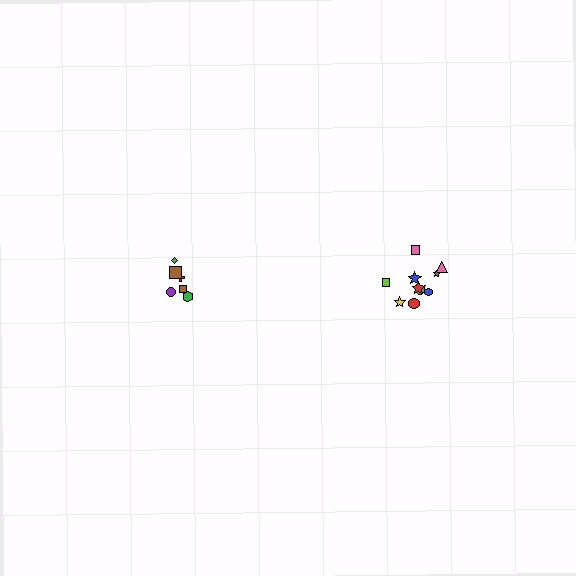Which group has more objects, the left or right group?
The right group.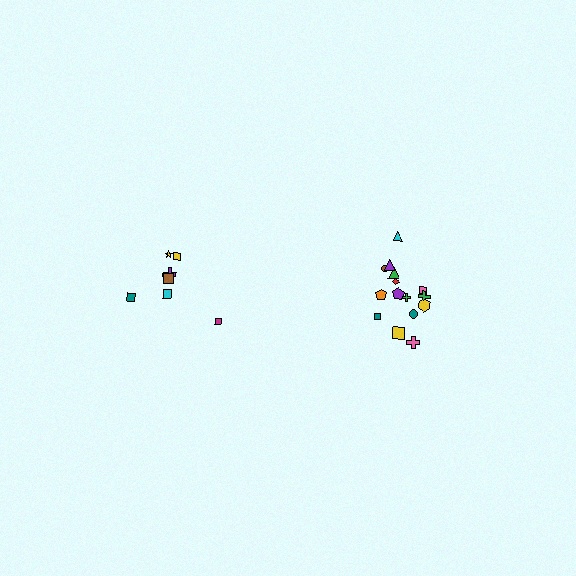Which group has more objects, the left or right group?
The right group.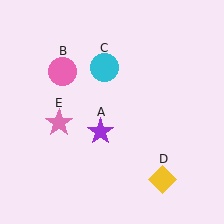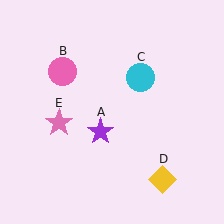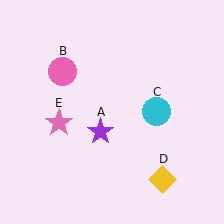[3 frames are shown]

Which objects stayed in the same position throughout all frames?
Purple star (object A) and pink circle (object B) and yellow diamond (object D) and pink star (object E) remained stationary.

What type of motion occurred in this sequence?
The cyan circle (object C) rotated clockwise around the center of the scene.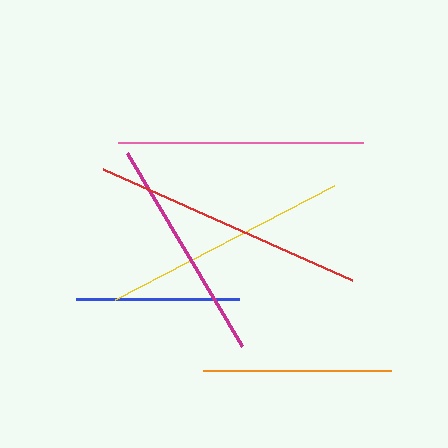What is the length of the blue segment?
The blue segment is approximately 163 pixels long.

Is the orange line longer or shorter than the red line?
The red line is longer than the orange line.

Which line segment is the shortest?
The blue line is the shortest at approximately 163 pixels.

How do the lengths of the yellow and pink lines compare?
The yellow and pink lines are approximately the same length.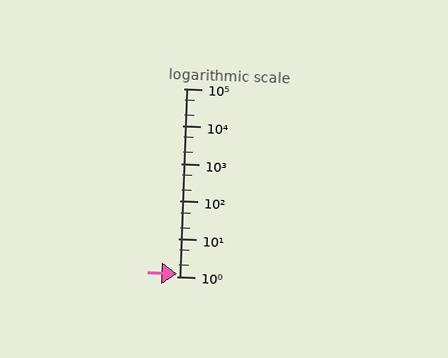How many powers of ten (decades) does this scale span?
The scale spans 5 decades, from 1 to 100000.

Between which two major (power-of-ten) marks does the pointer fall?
The pointer is between 1 and 10.